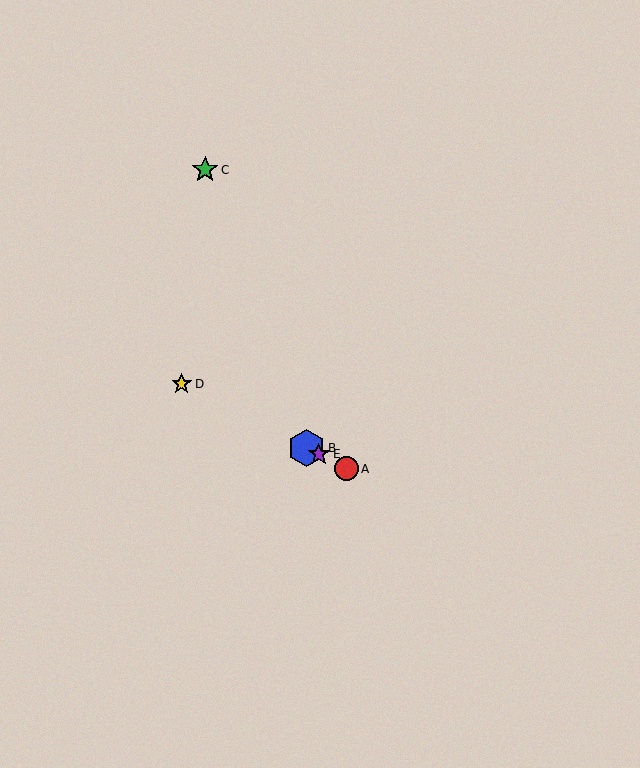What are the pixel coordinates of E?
Object E is at (319, 454).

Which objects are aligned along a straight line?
Objects A, B, D, E are aligned along a straight line.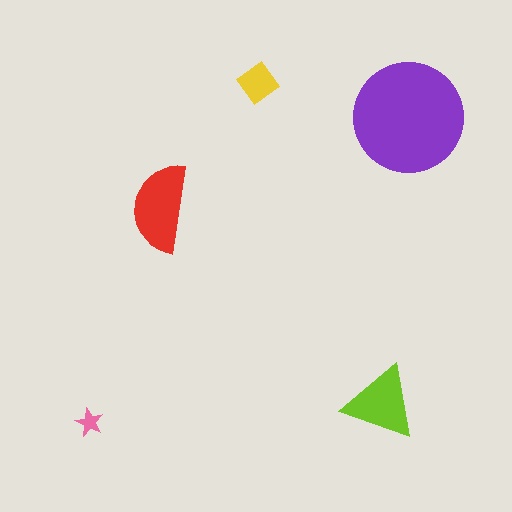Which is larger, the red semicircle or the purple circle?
The purple circle.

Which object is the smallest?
The pink star.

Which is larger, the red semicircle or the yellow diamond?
The red semicircle.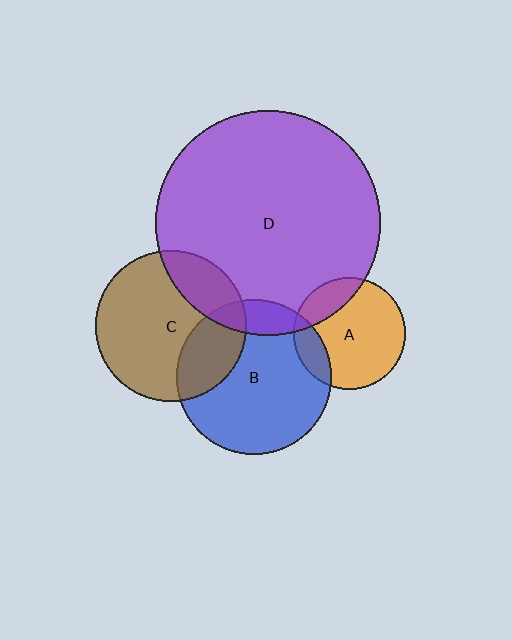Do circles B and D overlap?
Yes.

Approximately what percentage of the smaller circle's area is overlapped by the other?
Approximately 15%.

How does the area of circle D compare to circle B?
Approximately 2.1 times.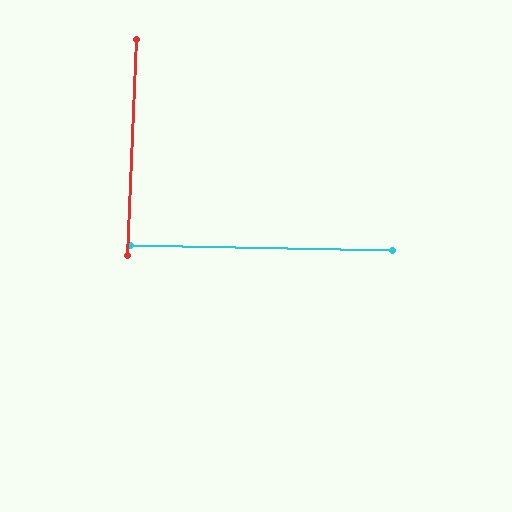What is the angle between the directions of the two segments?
Approximately 89 degrees.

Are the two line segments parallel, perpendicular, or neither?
Perpendicular — they meet at approximately 89°.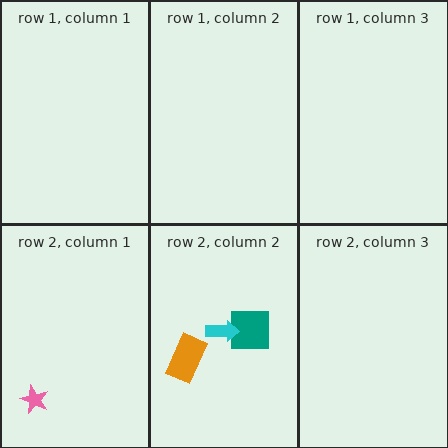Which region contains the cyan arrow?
The row 2, column 2 region.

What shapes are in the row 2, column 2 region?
The teal square, the cyan arrow, the orange rectangle.